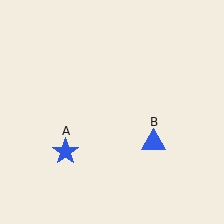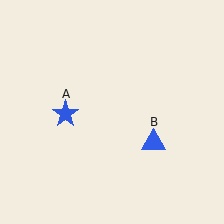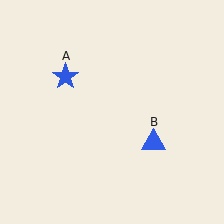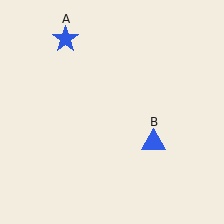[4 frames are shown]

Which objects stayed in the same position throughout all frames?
Blue triangle (object B) remained stationary.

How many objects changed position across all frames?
1 object changed position: blue star (object A).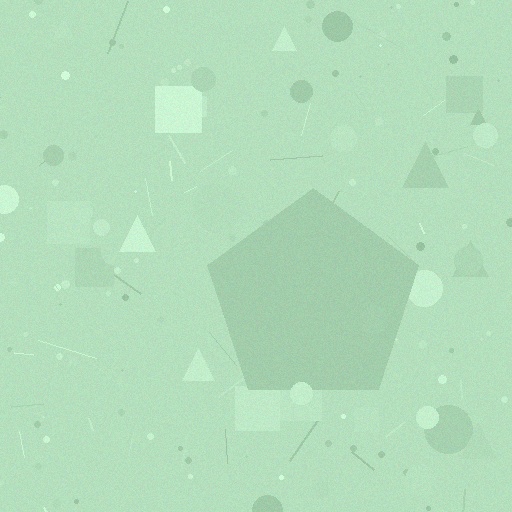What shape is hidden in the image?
A pentagon is hidden in the image.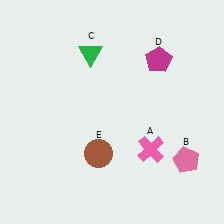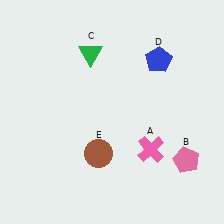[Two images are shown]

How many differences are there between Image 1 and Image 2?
There is 1 difference between the two images.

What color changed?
The pentagon (D) changed from magenta in Image 1 to blue in Image 2.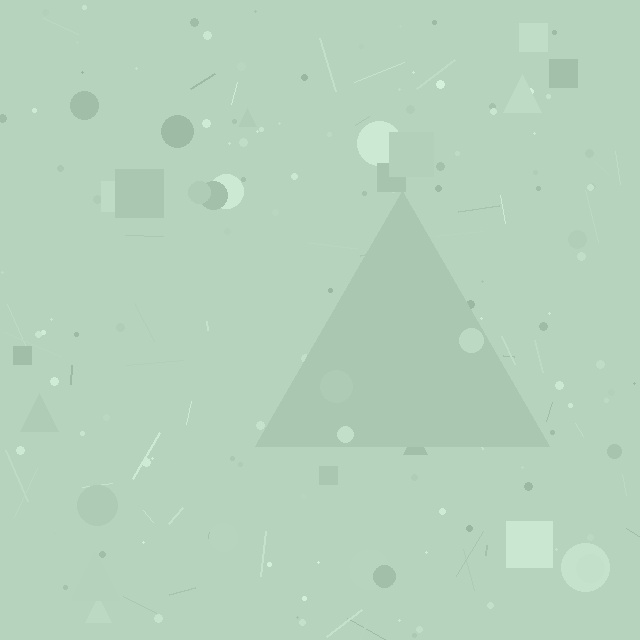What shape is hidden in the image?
A triangle is hidden in the image.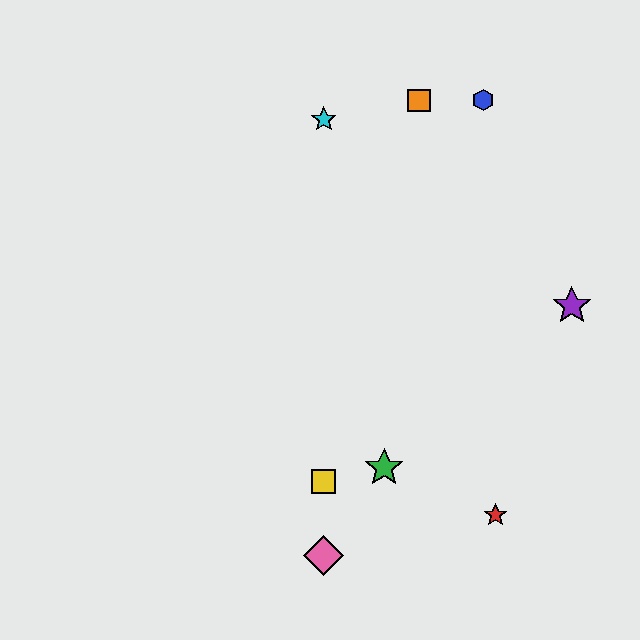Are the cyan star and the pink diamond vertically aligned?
Yes, both are at x≈324.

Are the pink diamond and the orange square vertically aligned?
No, the pink diamond is at x≈324 and the orange square is at x≈419.